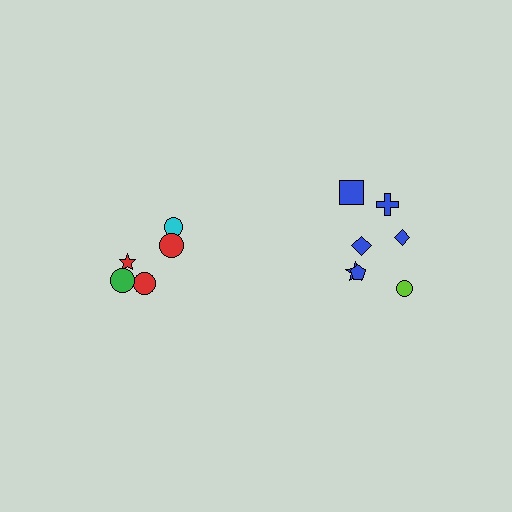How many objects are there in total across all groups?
There are 12 objects.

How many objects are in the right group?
There are 7 objects.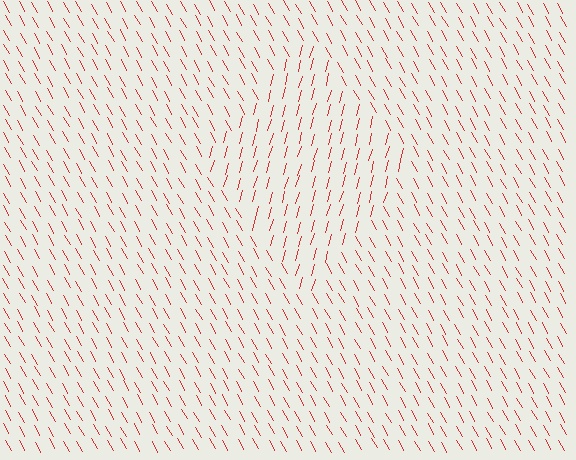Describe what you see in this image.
The image is filled with small red line segments. A diamond region in the image has lines oriented differently from the surrounding lines, creating a visible texture boundary.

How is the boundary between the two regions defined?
The boundary is defined purely by a change in line orientation (approximately 45 degrees difference). All lines are the same color and thickness.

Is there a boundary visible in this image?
Yes, there is a texture boundary formed by a change in line orientation.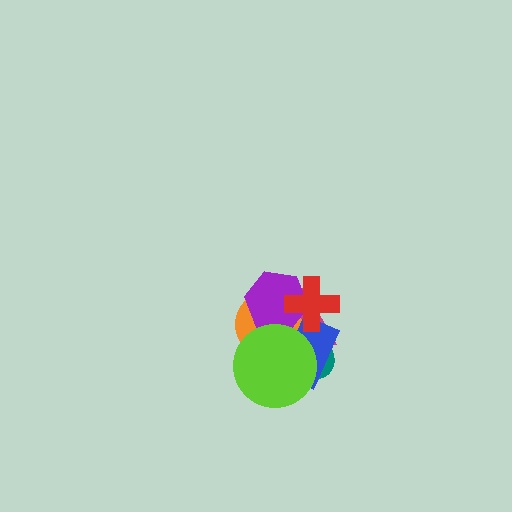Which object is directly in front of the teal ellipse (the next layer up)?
The magenta triangle is directly in front of the teal ellipse.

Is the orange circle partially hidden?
Yes, it is partially covered by another shape.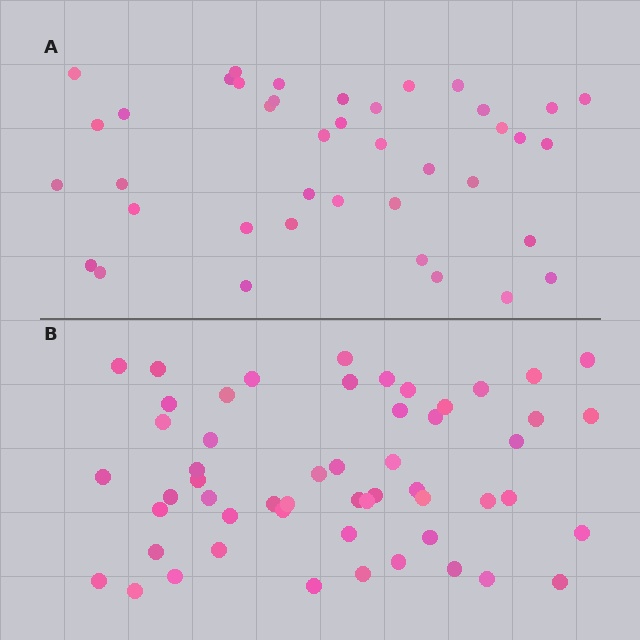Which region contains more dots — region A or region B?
Region B (the bottom region) has more dots.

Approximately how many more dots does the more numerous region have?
Region B has approximately 15 more dots than region A.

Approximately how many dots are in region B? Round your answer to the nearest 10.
About 50 dots. (The exact count is 54, which rounds to 50.)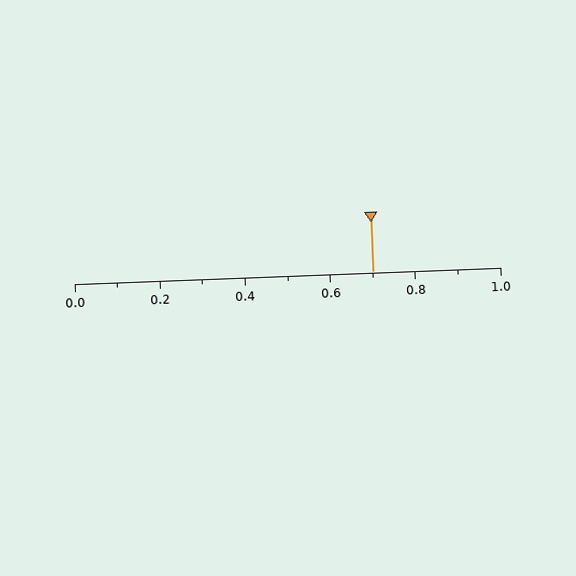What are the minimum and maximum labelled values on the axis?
The axis runs from 0.0 to 1.0.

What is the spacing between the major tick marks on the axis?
The major ticks are spaced 0.2 apart.